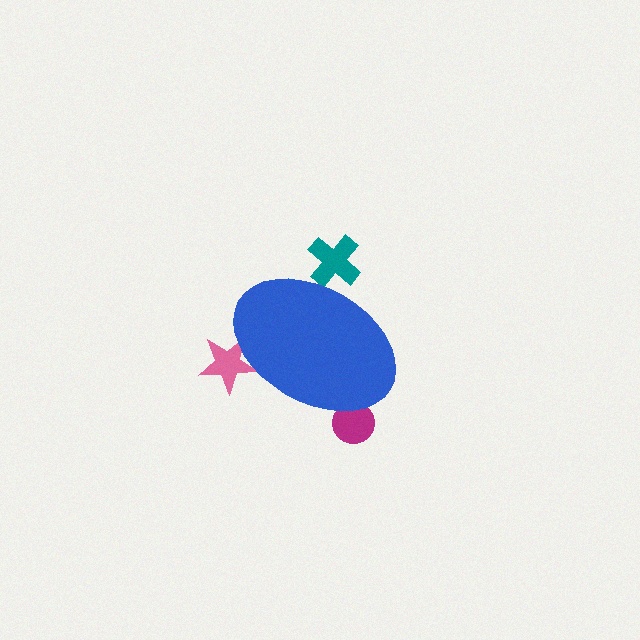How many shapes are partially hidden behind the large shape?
3 shapes are partially hidden.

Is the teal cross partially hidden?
Yes, the teal cross is partially hidden behind the blue ellipse.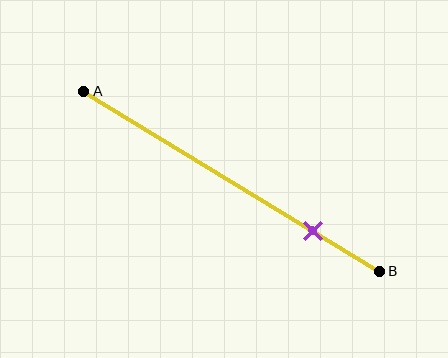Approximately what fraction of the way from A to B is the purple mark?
The purple mark is approximately 80% of the way from A to B.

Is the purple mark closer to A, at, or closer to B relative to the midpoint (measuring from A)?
The purple mark is closer to point B than the midpoint of segment AB.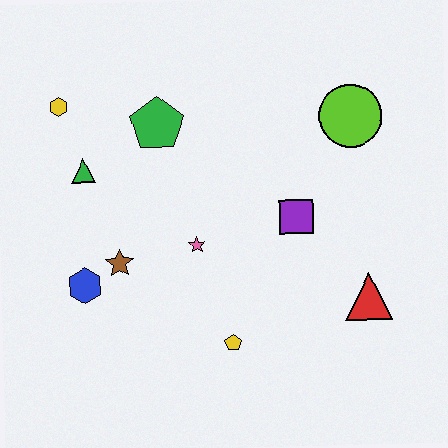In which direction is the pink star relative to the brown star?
The pink star is to the right of the brown star.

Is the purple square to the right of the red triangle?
No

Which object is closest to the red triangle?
The purple square is closest to the red triangle.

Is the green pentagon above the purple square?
Yes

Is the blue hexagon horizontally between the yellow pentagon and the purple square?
No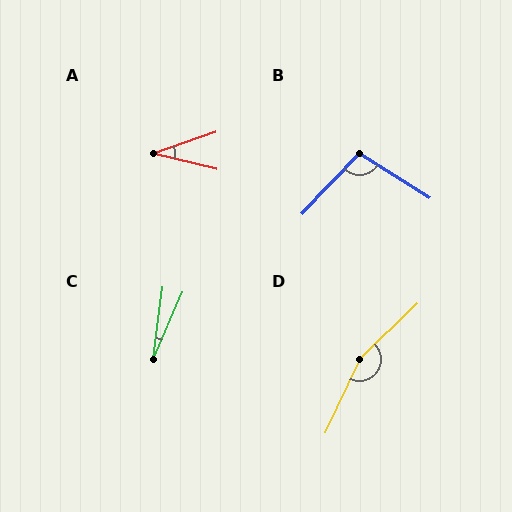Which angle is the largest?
D, at approximately 159 degrees.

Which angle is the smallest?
C, at approximately 16 degrees.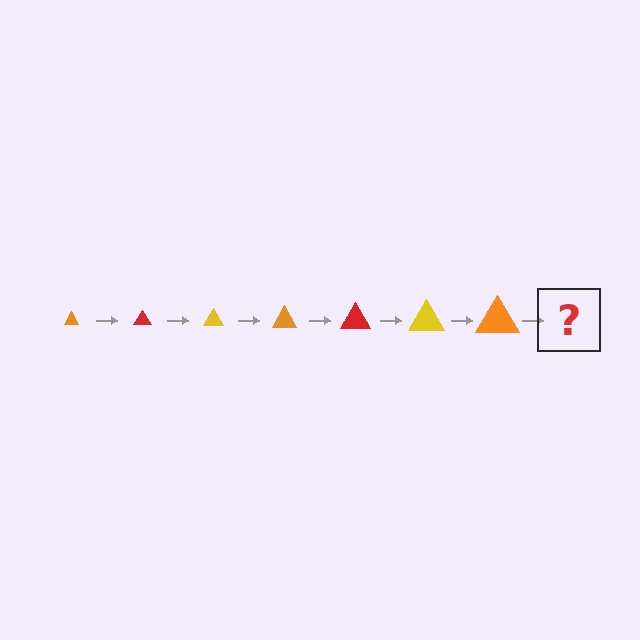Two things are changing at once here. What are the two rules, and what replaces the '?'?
The two rules are that the triangle grows larger each step and the color cycles through orange, red, and yellow. The '?' should be a red triangle, larger than the previous one.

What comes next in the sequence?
The next element should be a red triangle, larger than the previous one.